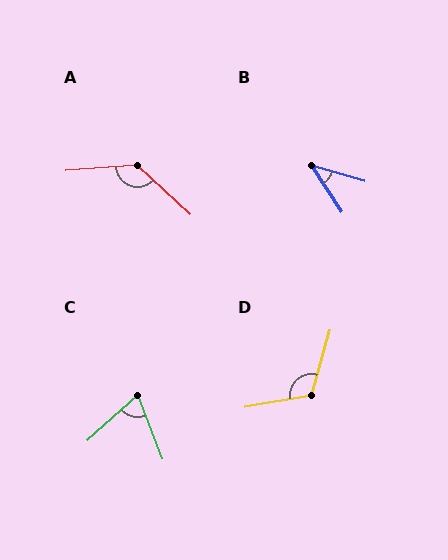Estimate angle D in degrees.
Approximately 115 degrees.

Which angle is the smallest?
B, at approximately 41 degrees.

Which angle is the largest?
A, at approximately 133 degrees.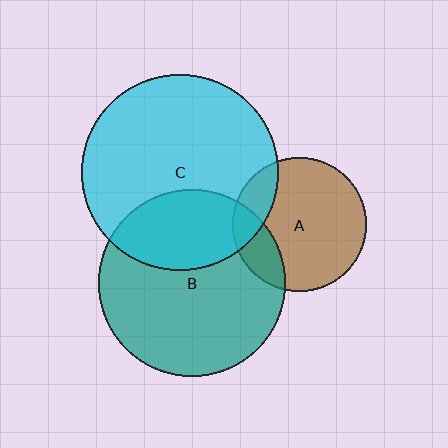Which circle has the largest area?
Circle C (cyan).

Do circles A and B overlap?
Yes.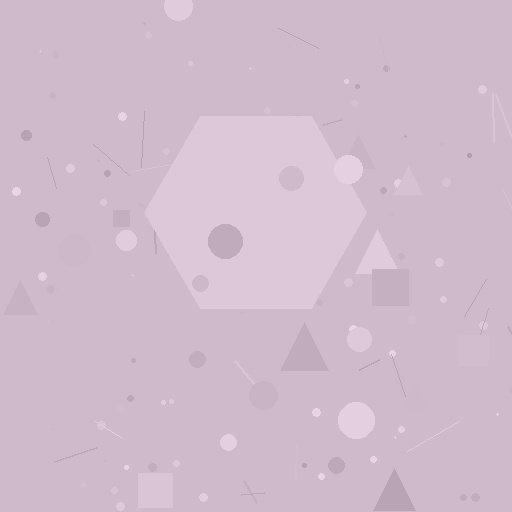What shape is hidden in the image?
A hexagon is hidden in the image.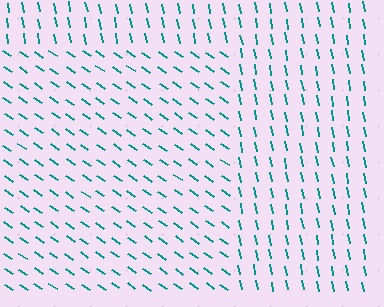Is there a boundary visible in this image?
Yes, there is a texture boundary formed by a change in line orientation.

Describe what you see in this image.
The image is filled with small teal line segments. A rectangle region in the image has lines oriented differently from the surrounding lines, creating a visible texture boundary.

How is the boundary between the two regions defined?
The boundary is defined purely by a change in line orientation (approximately 45 degrees difference). All lines are the same color and thickness.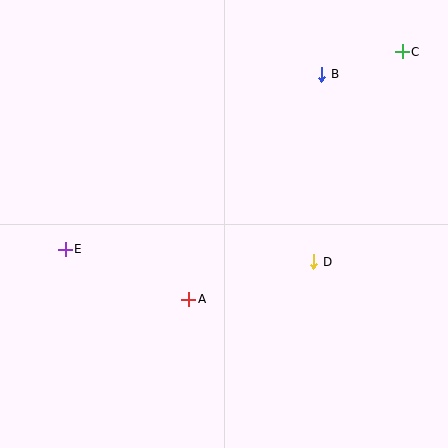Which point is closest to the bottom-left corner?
Point E is closest to the bottom-left corner.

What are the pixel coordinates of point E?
Point E is at (65, 249).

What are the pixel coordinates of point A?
Point A is at (189, 299).